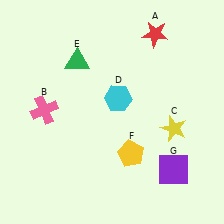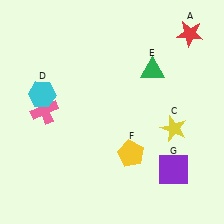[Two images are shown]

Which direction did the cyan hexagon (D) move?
The cyan hexagon (D) moved left.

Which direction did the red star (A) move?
The red star (A) moved right.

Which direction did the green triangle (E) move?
The green triangle (E) moved right.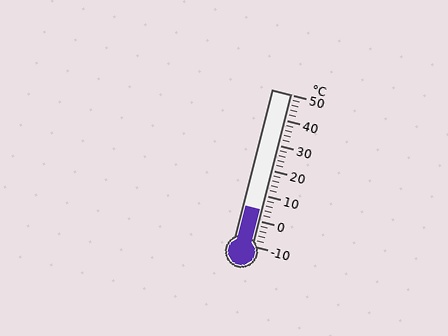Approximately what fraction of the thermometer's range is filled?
The thermometer is filled to approximately 25% of its range.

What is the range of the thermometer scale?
The thermometer scale ranges from -10°C to 50°C.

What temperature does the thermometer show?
The thermometer shows approximately 4°C.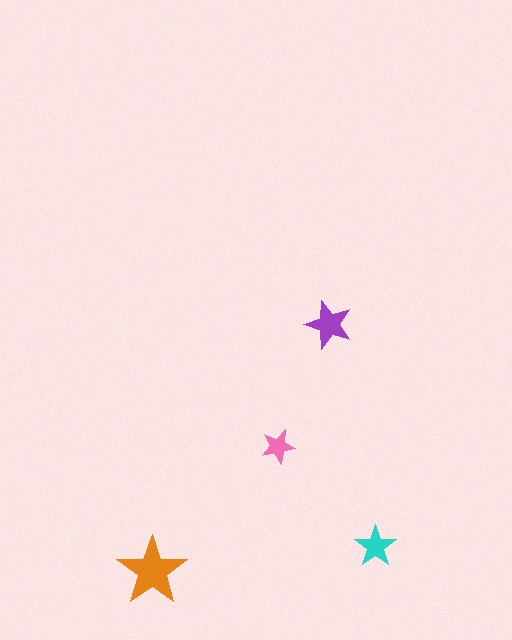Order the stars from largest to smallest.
the orange one, the purple one, the cyan one, the pink one.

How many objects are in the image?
There are 4 objects in the image.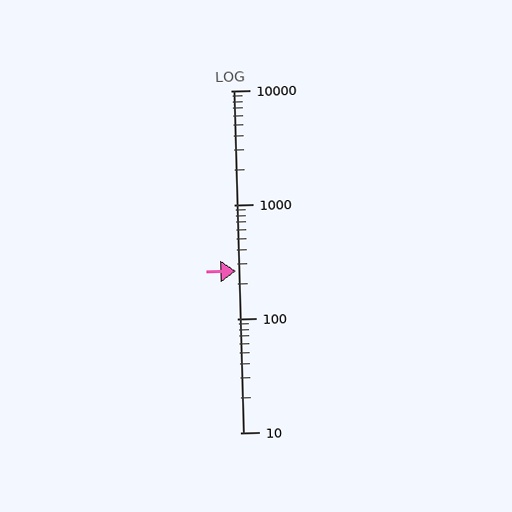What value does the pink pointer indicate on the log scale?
The pointer indicates approximately 260.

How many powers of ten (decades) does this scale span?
The scale spans 3 decades, from 10 to 10000.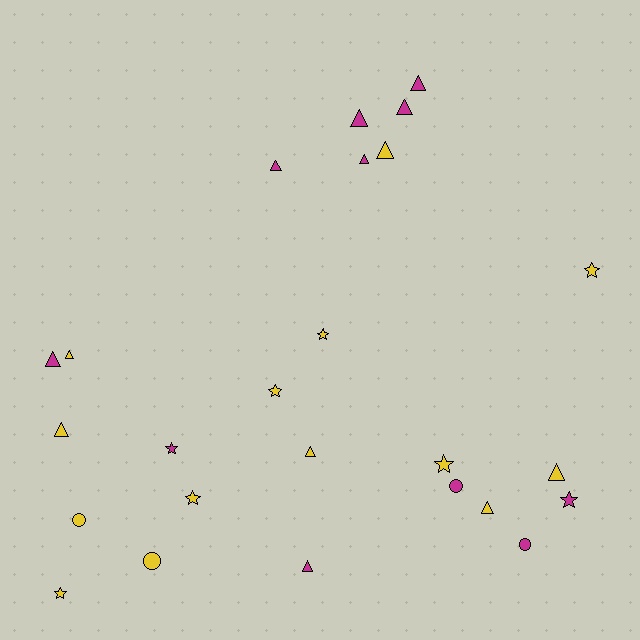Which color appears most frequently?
Yellow, with 14 objects.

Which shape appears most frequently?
Triangle, with 13 objects.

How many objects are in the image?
There are 25 objects.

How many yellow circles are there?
There are 2 yellow circles.